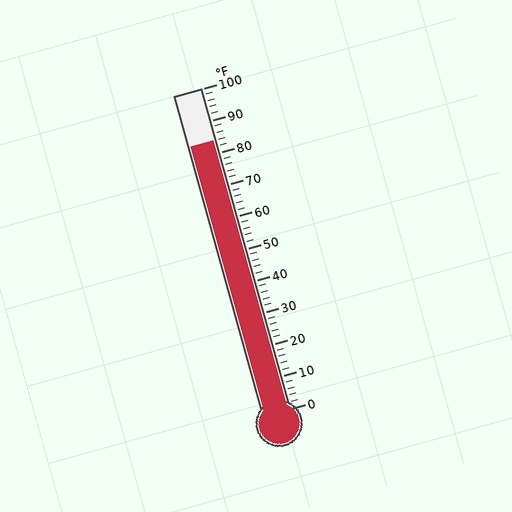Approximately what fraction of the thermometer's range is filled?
The thermometer is filled to approximately 85% of its range.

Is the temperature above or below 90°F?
The temperature is below 90°F.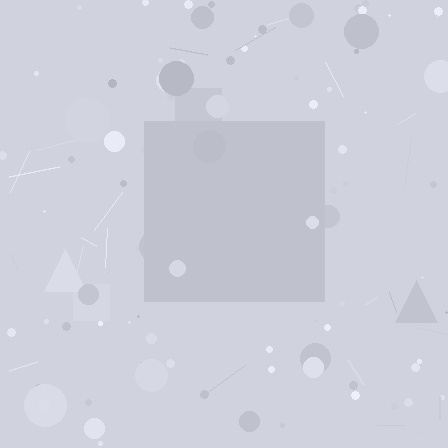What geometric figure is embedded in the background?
A square is embedded in the background.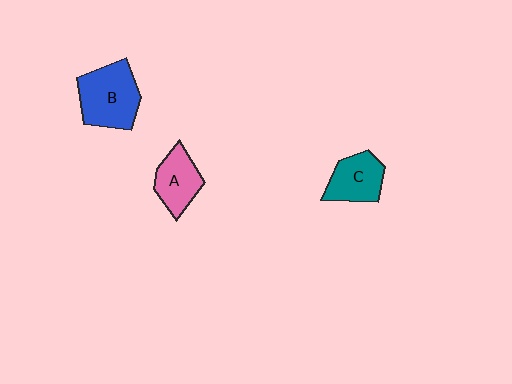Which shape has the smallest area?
Shape A (pink).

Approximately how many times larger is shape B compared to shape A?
Approximately 1.5 times.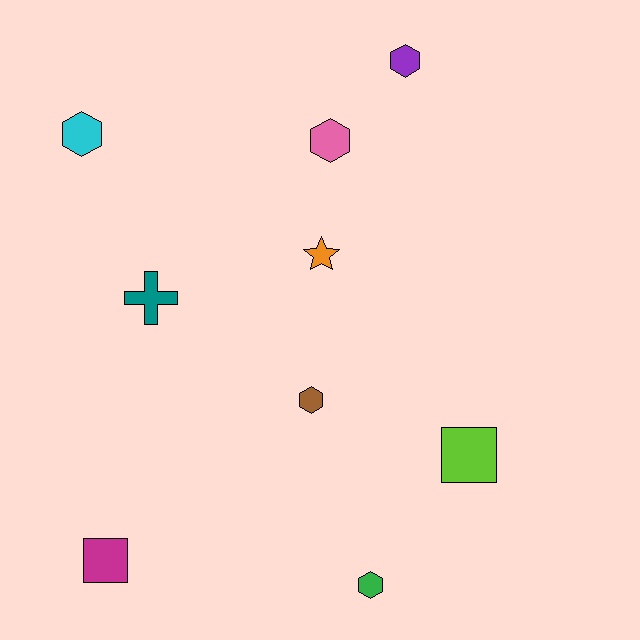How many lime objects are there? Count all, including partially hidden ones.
There is 1 lime object.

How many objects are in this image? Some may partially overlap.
There are 9 objects.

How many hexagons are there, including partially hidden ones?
There are 5 hexagons.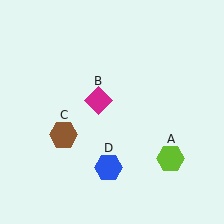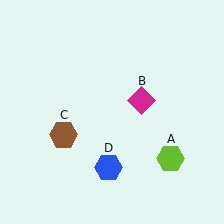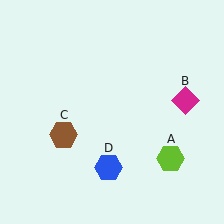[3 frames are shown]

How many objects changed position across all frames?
1 object changed position: magenta diamond (object B).